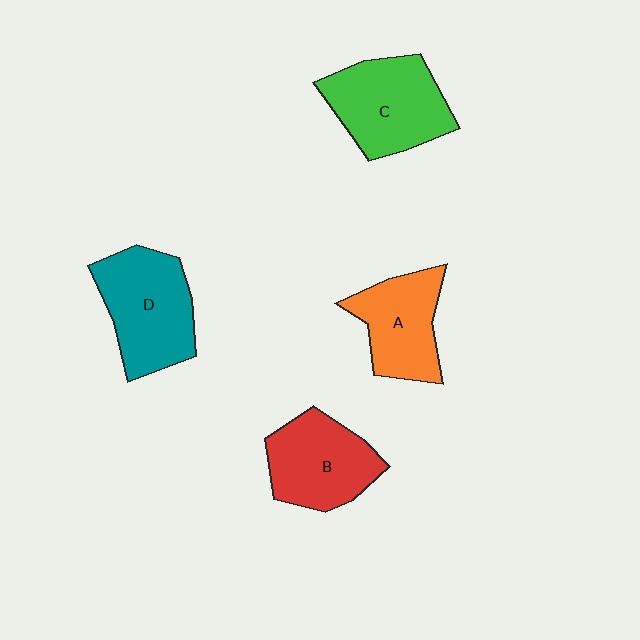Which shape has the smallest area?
Shape A (orange).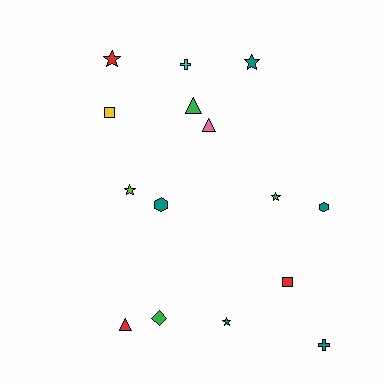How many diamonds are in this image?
There is 1 diamond.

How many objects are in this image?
There are 15 objects.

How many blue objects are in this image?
There are no blue objects.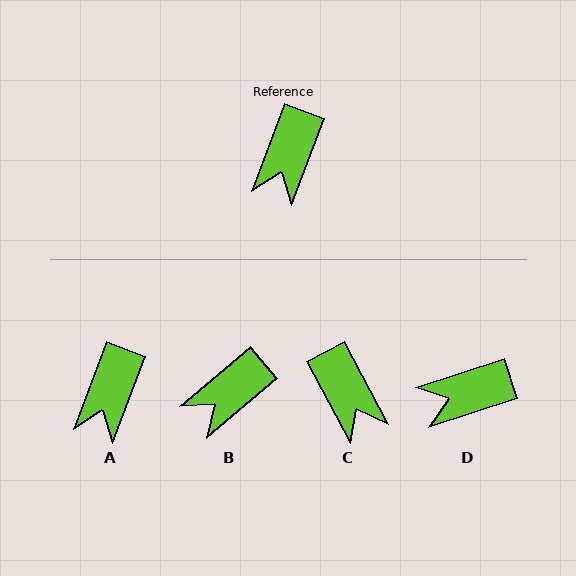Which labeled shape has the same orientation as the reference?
A.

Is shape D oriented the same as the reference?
No, it is off by about 51 degrees.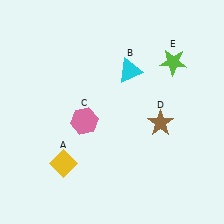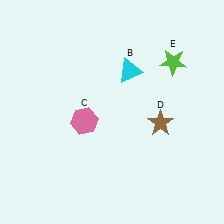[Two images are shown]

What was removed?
The yellow diamond (A) was removed in Image 2.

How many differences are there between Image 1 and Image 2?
There is 1 difference between the two images.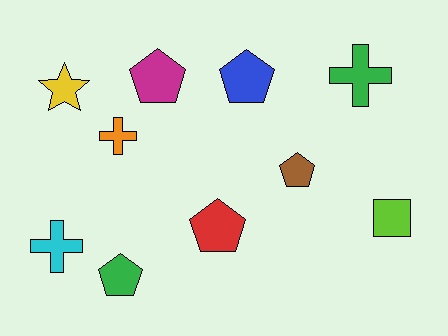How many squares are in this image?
There is 1 square.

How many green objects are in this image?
There are 2 green objects.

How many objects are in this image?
There are 10 objects.